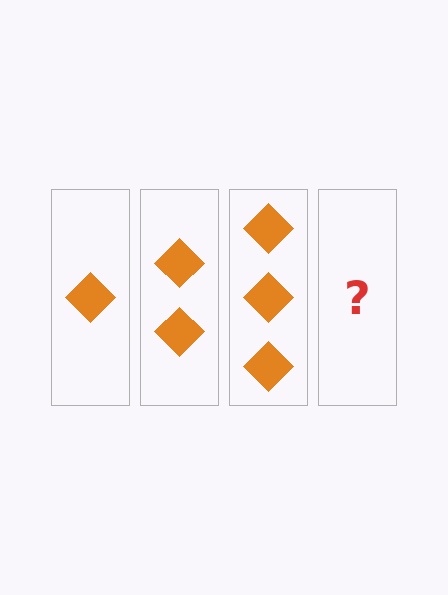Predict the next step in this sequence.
The next step is 4 diamonds.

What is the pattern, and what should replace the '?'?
The pattern is that each step adds one more diamond. The '?' should be 4 diamonds.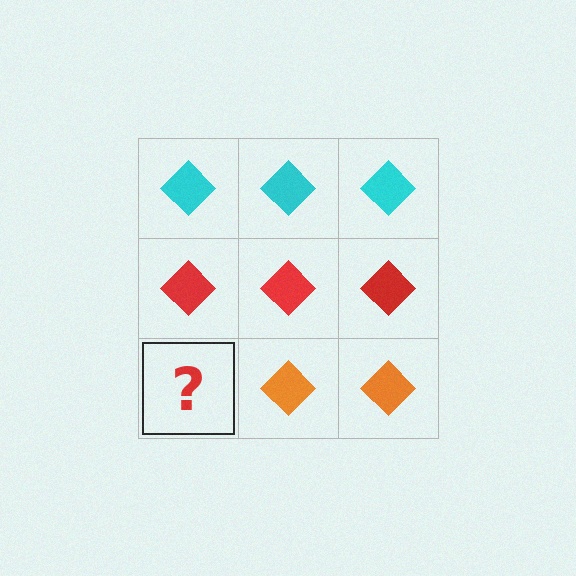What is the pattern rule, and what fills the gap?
The rule is that each row has a consistent color. The gap should be filled with an orange diamond.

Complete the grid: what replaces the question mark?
The question mark should be replaced with an orange diamond.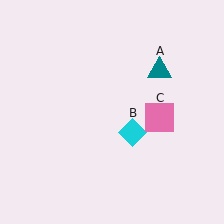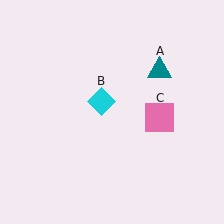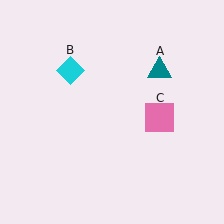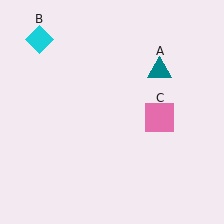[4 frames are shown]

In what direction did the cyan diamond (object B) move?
The cyan diamond (object B) moved up and to the left.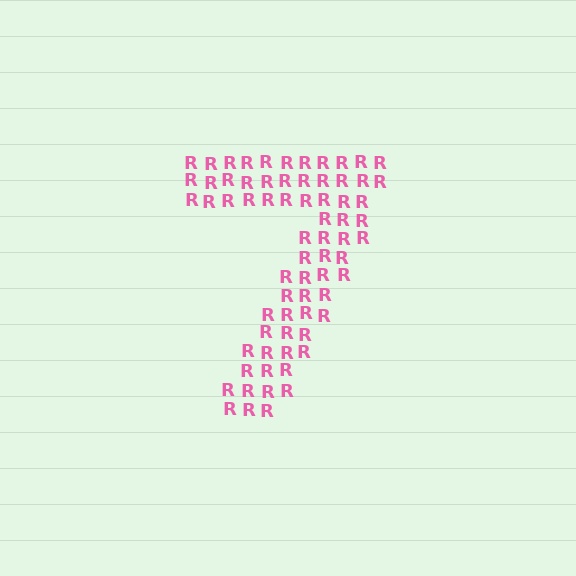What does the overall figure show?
The overall figure shows the digit 7.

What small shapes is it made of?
It is made of small letter R's.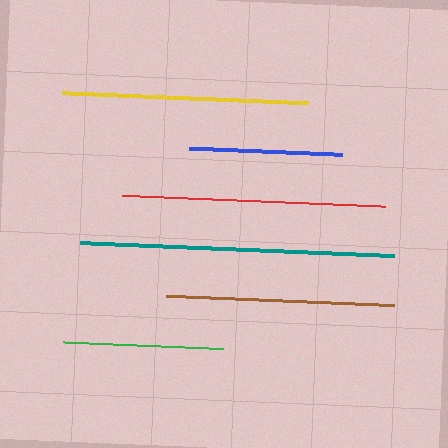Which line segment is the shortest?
The blue line is the shortest at approximately 153 pixels.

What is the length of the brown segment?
The brown segment is approximately 228 pixels long.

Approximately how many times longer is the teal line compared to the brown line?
The teal line is approximately 1.4 times the length of the brown line.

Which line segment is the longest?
The teal line is the longest at approximately 314 pixels.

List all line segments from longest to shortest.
From longest to shortest: teal, red, yellow, brown, green, blue.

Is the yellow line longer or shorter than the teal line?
The teal line is longer than the yellow line.